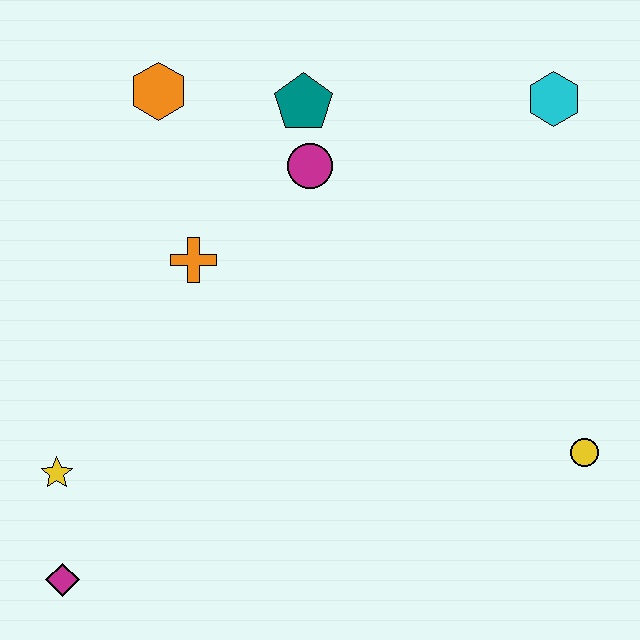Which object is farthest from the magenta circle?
The magenta diamond is farthest from the magenta circle.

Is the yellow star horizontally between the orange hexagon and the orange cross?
No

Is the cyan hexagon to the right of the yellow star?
Yes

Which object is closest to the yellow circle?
The cyan hexagon is closest to the yellow circle.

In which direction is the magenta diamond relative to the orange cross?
The magenta diamond is below the orange cross.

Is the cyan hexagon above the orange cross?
Yes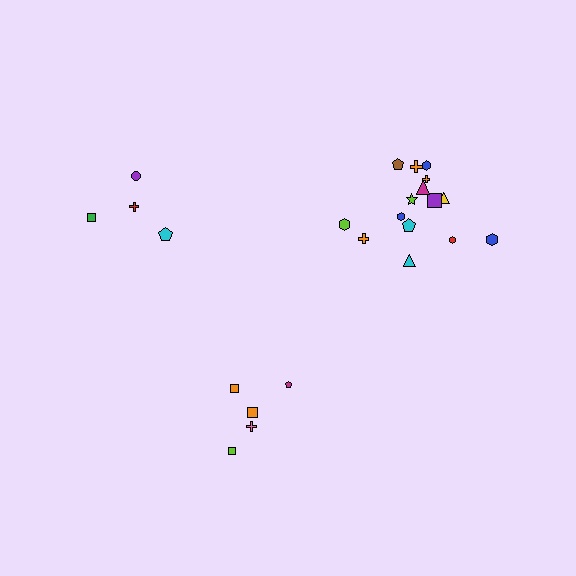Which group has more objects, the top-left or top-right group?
The top-right group.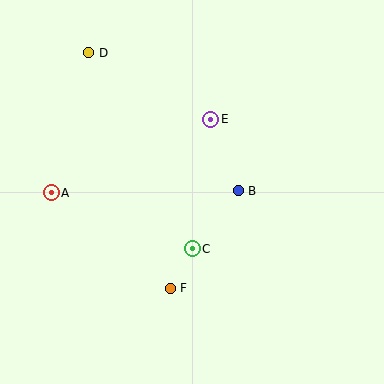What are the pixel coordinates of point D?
Point D is at (89, 53).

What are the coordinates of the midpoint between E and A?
The midpoint between E and A is at (131, 156).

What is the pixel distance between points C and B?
The distance between C and B is 74 pixels.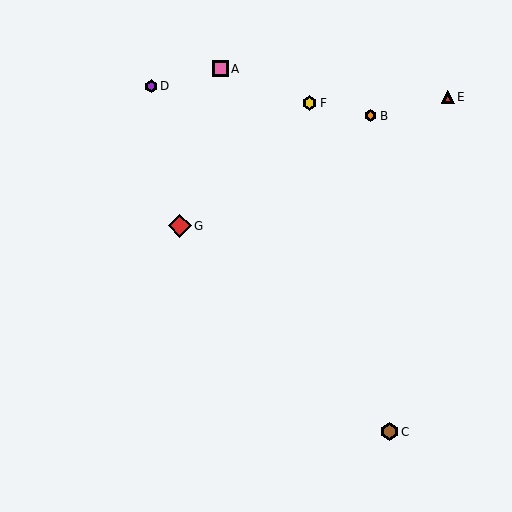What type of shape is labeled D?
Shape D is a purple hexagon.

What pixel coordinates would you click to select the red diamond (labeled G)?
Click at (180, 226) to select the red diamond G.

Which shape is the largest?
The red diamond (labeled G) is the largest.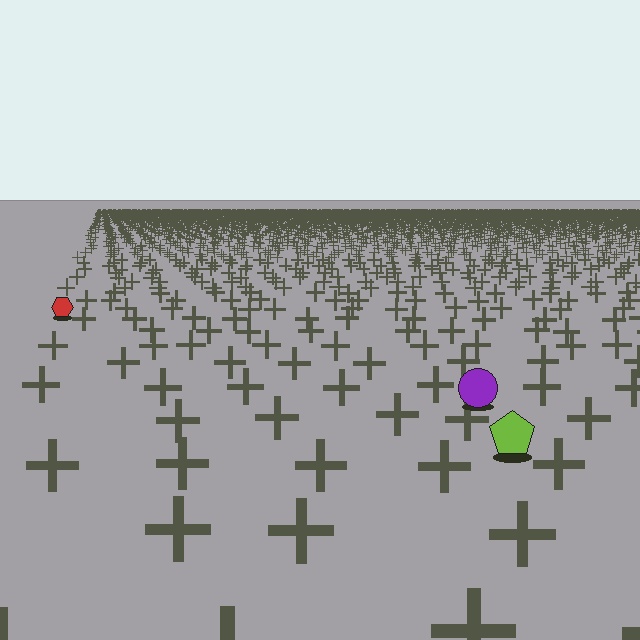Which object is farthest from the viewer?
The red hexagon is farthest from the viewer. It appears smaller and the ground texture around it is denser.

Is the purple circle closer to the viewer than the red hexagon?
Yes. The purple circle is closer — you can tell from the texture gradient: the ground texture is coarser near it.